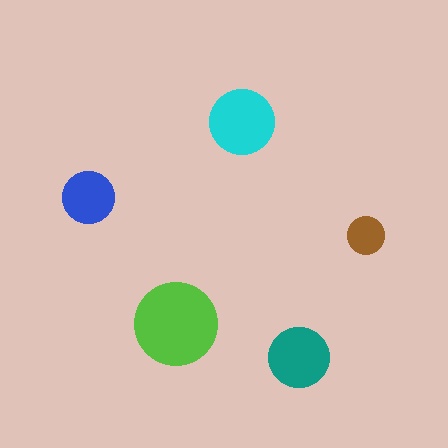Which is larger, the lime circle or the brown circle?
The lime one.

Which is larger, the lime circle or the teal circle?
The lime one.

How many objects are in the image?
There are 5 objects in the image.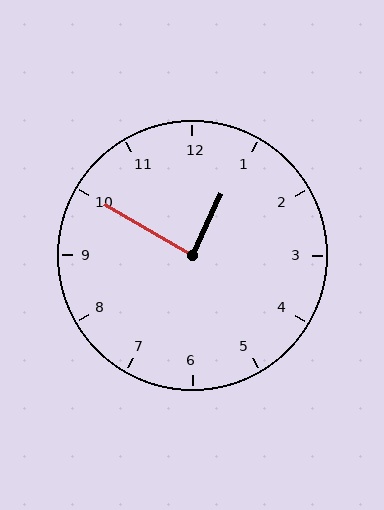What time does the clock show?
12:50.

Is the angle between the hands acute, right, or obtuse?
It is right.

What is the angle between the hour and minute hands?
Approximately 85 degrees.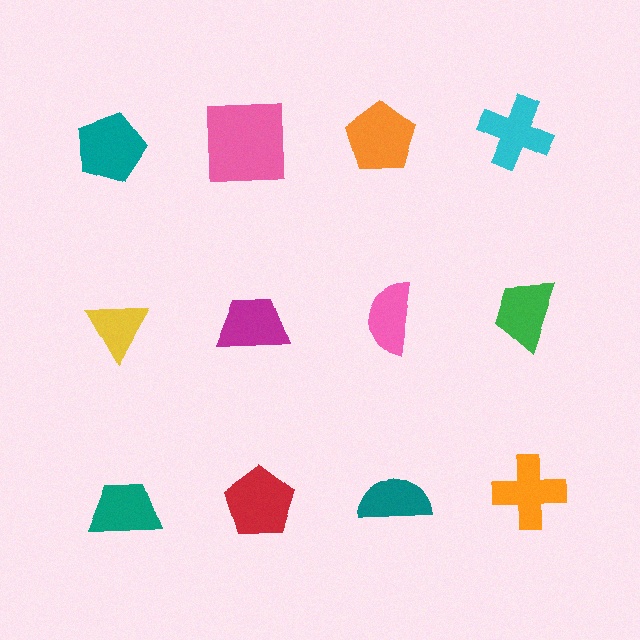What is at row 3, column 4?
An orange cross.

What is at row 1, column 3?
An orange pentagon.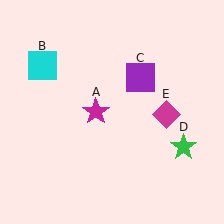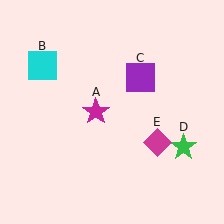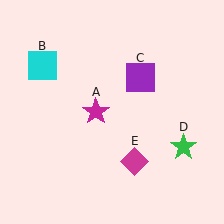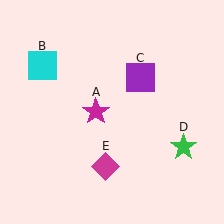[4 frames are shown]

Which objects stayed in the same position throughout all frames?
Magenta star (object A) and cyan square (object B) and purple square (object C) and green star (object D) remained stationary.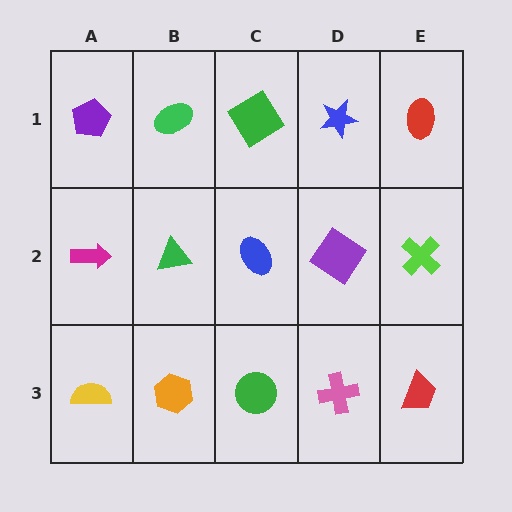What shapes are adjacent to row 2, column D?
A blue star (row 1, column D), a pink cross (row 3, column D), a blue ellipse (row 2, column C), a lime cross (row 2, column E).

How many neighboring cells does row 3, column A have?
2.